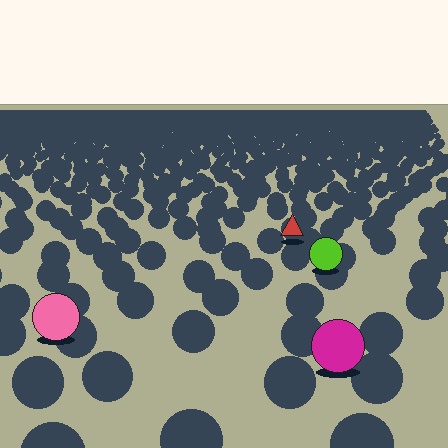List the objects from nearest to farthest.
From nearest to farthest: the magenta circle, the pink circle, the lime circle, the red triangle.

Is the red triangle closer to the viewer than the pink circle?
No. The pink circle is closer — you can tell from the texture gradient: the ground texture is coarser near it.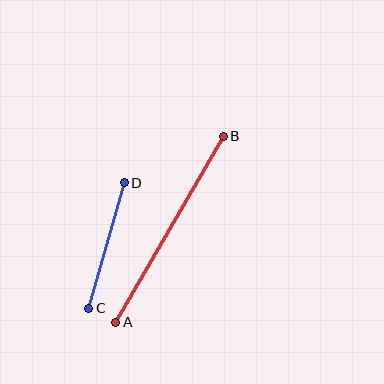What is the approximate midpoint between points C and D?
The midpoint is at approximately (107, 245) pixels.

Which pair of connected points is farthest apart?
Points A and B are farthest apart.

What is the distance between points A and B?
The distance is approximately 215 pixels.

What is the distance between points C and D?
The distance is approximately 131 pixels.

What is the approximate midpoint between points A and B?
The midpoint is at approximately (169, 229) pixels.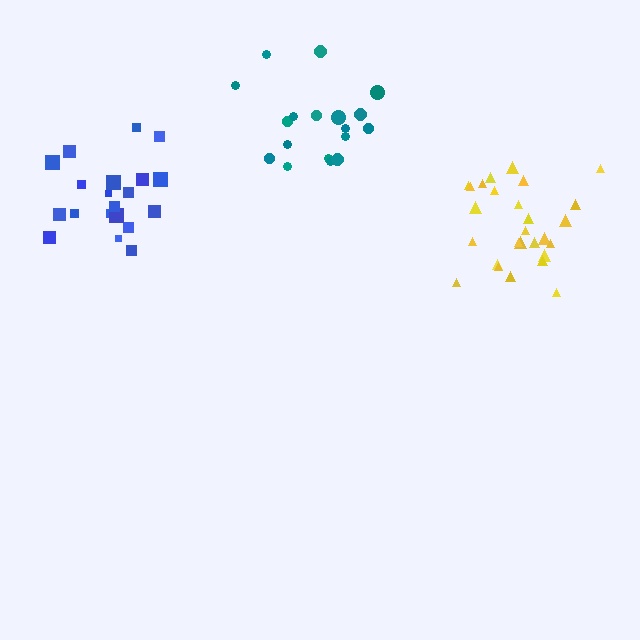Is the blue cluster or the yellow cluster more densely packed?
Blue.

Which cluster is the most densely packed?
Blue.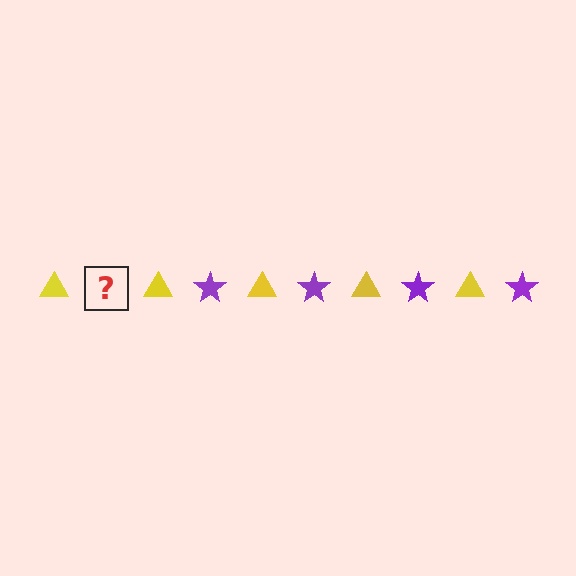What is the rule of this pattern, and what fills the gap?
The rule is that the pattern alternates between yellow triangle and purple star. The gap should be filled with a purple star.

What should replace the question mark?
The question mark should be replaced with a purple star.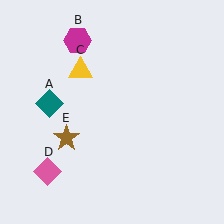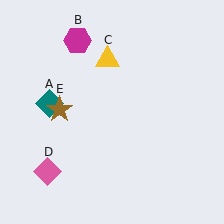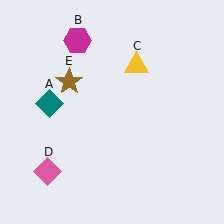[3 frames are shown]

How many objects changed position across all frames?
2 objects changed position: yellow triangle (object C), brown star (object E).